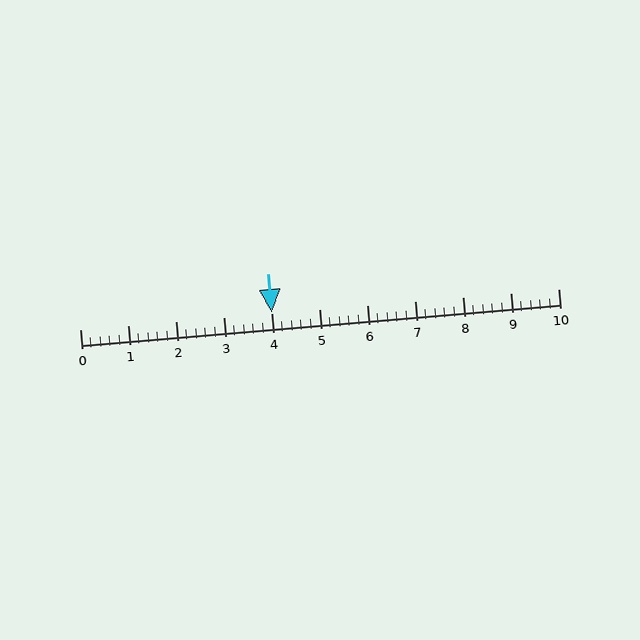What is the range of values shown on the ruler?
The ruler shows values from 0 to 10.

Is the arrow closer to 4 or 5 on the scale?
The arrow is closer to 4.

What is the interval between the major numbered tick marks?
The major tick marks are spaced 1 units apart.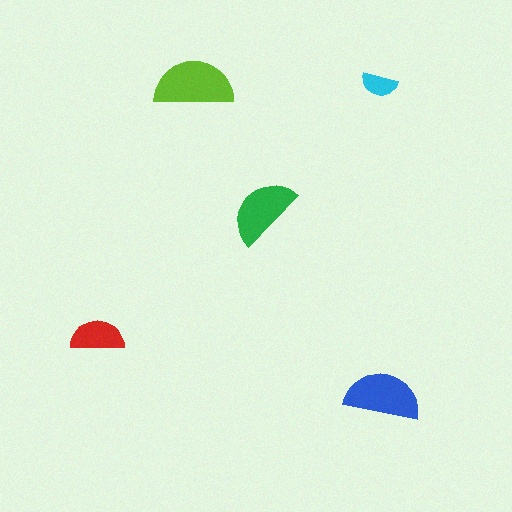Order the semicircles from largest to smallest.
the lime one, the blue one, the green one, the red one, the cyan one.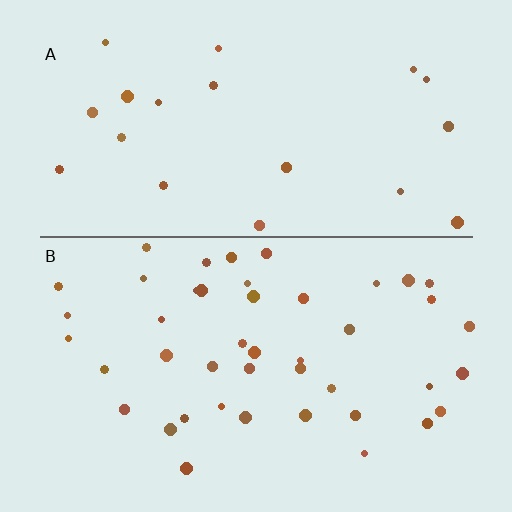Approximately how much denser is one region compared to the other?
Approximately 2.2× — region B over region A.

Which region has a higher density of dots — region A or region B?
B (the bottom).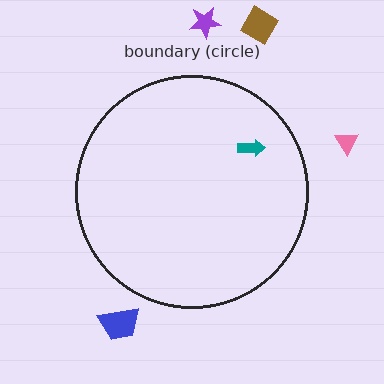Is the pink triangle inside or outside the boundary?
Outside.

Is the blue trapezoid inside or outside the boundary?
Outside.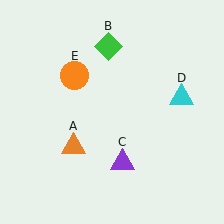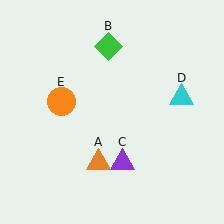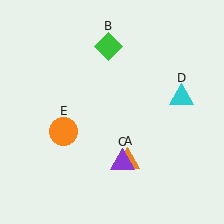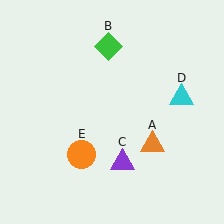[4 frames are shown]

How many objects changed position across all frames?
2 objects changed position: orange triangle (object A), orange circle (object E).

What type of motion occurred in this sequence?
The orange triangle (object A), orange circle (object E) rotated counterclockwise around the center of the scene.